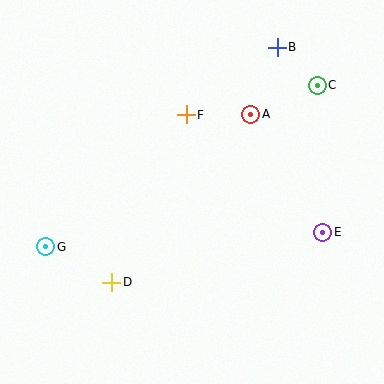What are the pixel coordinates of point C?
Point C is at (317, 85).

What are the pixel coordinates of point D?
Point D is at (112, 282).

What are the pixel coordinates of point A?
Point A is at (251, 114).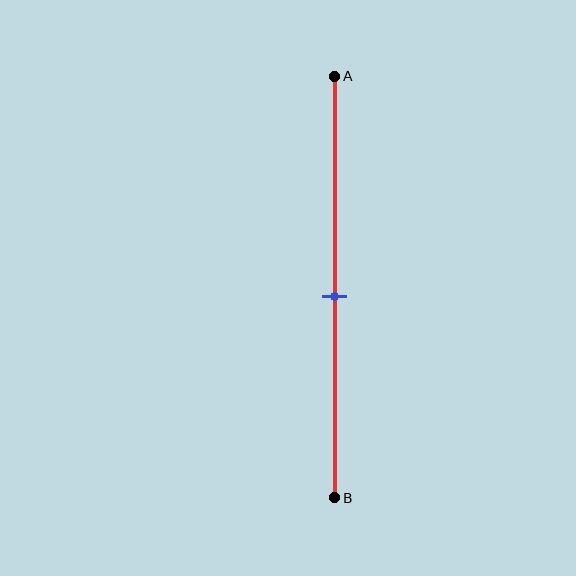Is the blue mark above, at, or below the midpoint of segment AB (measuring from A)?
The blue mark is approximately at the midpoint of segment AB.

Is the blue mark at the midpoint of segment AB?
Yes, the mark is approximately at the midpoint.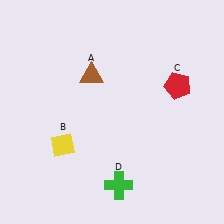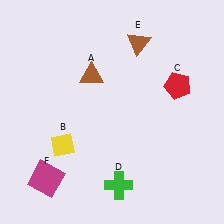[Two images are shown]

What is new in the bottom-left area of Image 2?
A magenta square (F) was added in the bottom-left area of Image 2.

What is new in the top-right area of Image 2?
A brown triangle (E) was added in the top-right area of Image 2.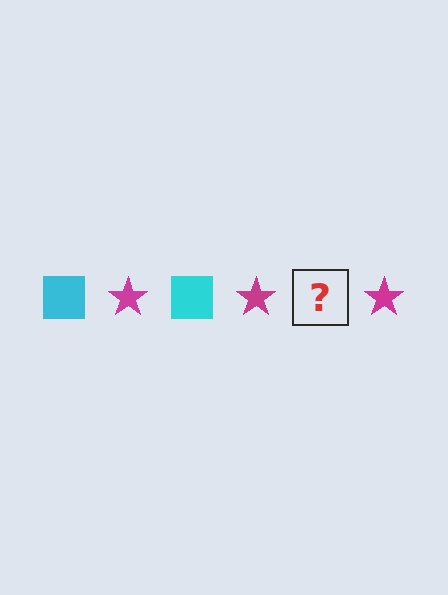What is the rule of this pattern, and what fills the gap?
The rule is that the pattern alternates between cyan square and magenta star. The gap should be filled with a cyan square.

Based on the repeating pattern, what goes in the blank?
The blank should be a cyan square.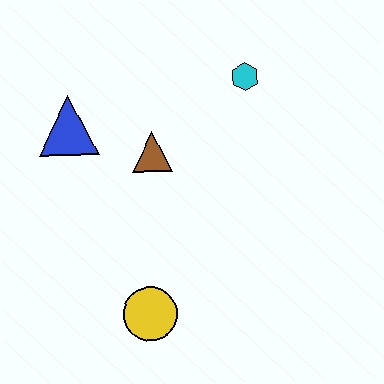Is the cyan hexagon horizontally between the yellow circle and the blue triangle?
No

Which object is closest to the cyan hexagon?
The brown triangle is closest to the cyan hexagon.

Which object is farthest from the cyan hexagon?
The yellow circle is farthest from the cyan hexagon.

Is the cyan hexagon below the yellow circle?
No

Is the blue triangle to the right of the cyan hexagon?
No